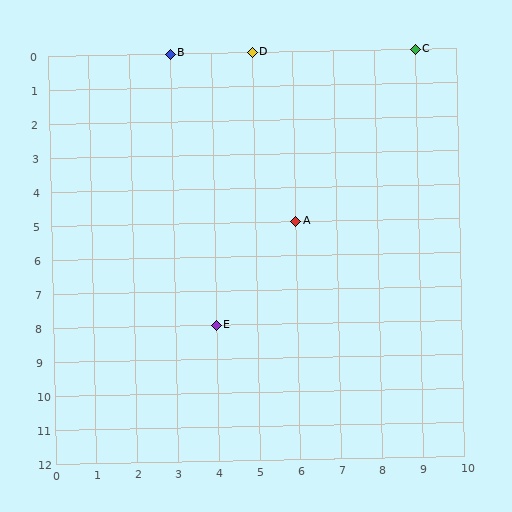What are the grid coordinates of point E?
Point E is at grid coordinates (4, 8).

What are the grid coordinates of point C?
Point C is at grid coordinates (9, 0).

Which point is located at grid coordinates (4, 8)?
Point E is at (4, 8).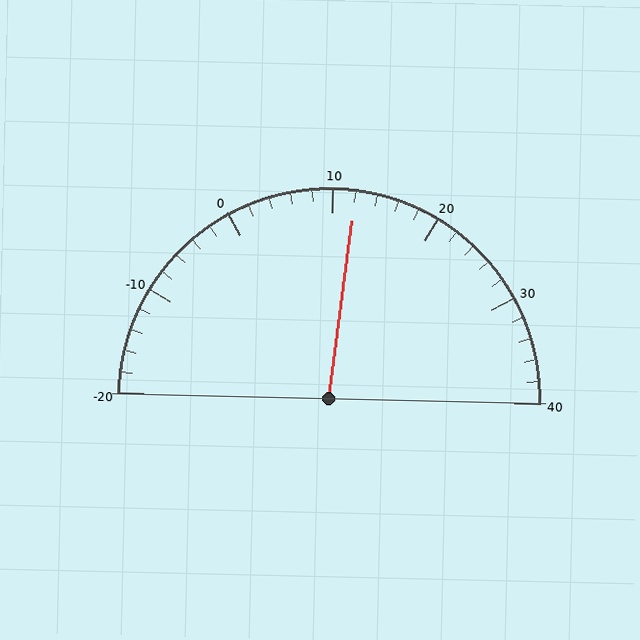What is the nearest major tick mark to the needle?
The nearest major tick mark is 10.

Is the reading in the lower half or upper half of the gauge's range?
The reading is in the upper half of the range (-20 to 40).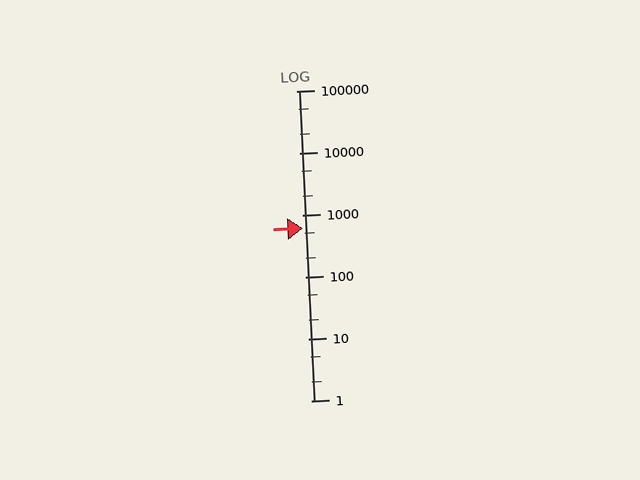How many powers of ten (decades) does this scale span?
The scale spans 5 decades, from 1 to 100000.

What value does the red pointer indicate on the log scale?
The pointer indicates approximately 600.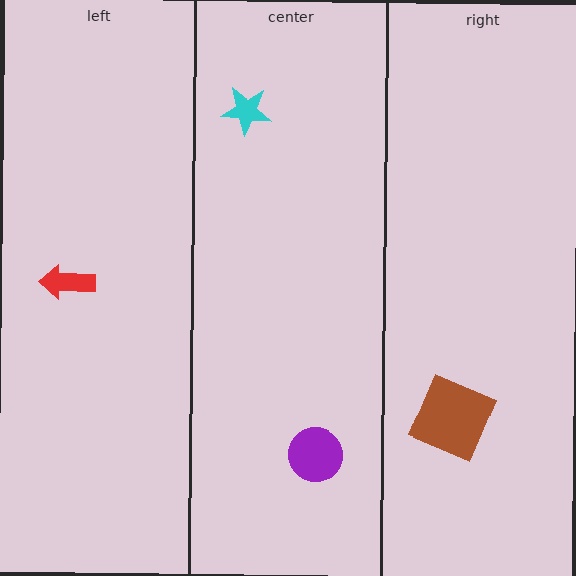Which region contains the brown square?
The right region.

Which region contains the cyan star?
The center region.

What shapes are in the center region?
The cyan star, the purple circle.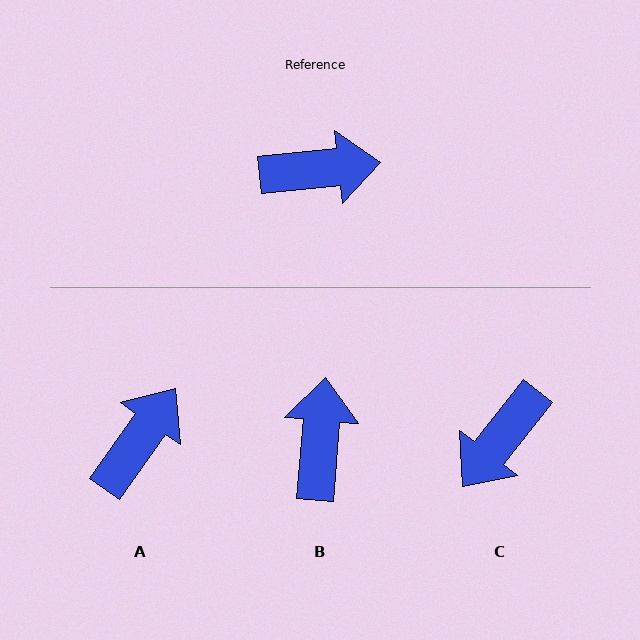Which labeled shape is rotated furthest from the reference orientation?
C, about 134 degrees away.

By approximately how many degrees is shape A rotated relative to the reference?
Approximately 49 degrees counter-clockwise.